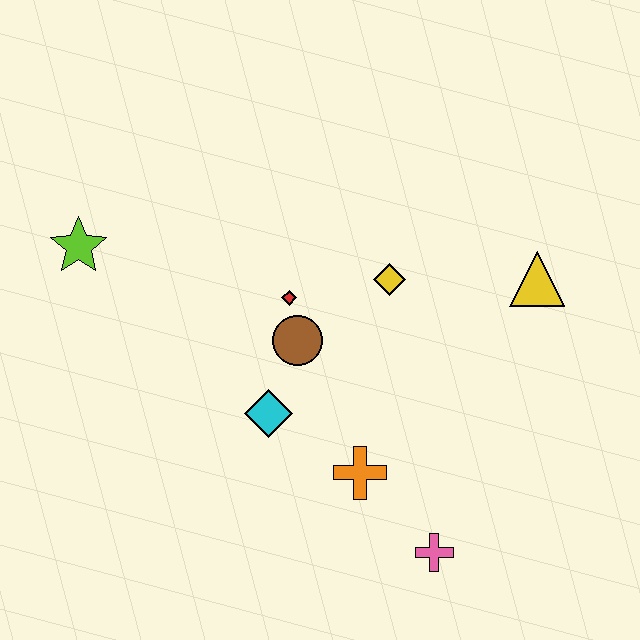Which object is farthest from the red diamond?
The pink cross is farthest from the red diamond.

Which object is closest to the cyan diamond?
The brown circle is closest to the cyan diamond.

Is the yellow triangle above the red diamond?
Yes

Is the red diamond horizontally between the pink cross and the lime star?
Yes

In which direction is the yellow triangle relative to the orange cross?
The yellow triangle is above the orange cross.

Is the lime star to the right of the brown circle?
No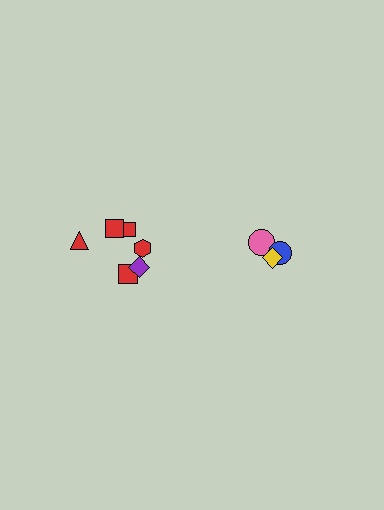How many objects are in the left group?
There are 6 objects.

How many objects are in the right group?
There are 3 objects.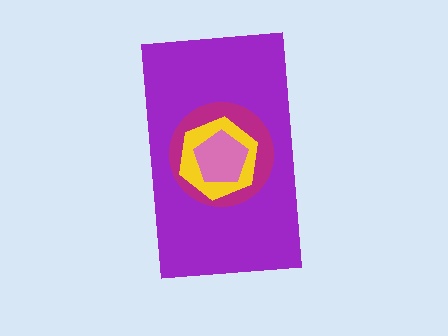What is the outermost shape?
The purple rectangle.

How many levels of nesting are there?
4.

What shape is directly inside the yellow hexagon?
The pink pentagon.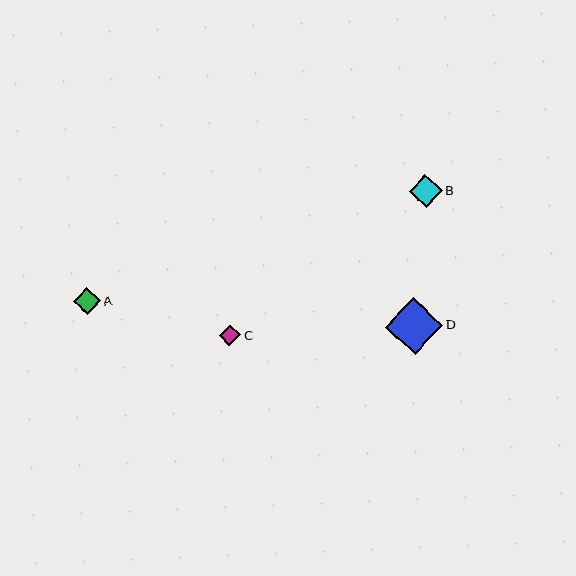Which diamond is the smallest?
Diamond C is the smallest with a size of approximately 21 pixels.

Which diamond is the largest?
Diamond D is the largest with a size of approximately 58 pixels.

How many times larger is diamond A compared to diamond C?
Diamond A is approximately 1.3 times the size of diamond C.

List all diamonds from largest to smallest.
From largest to smallest: D, B, A, C.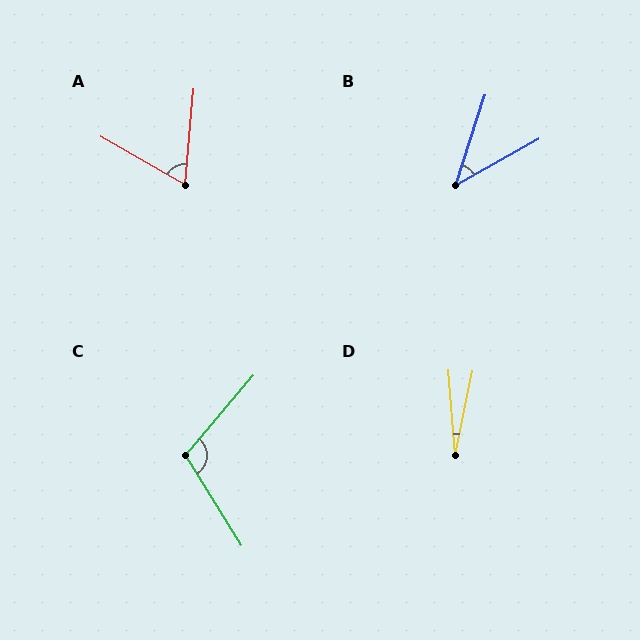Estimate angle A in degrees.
Approximately 65 degrees.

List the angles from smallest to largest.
D (16°), B (43°), A (65°), C (108°).